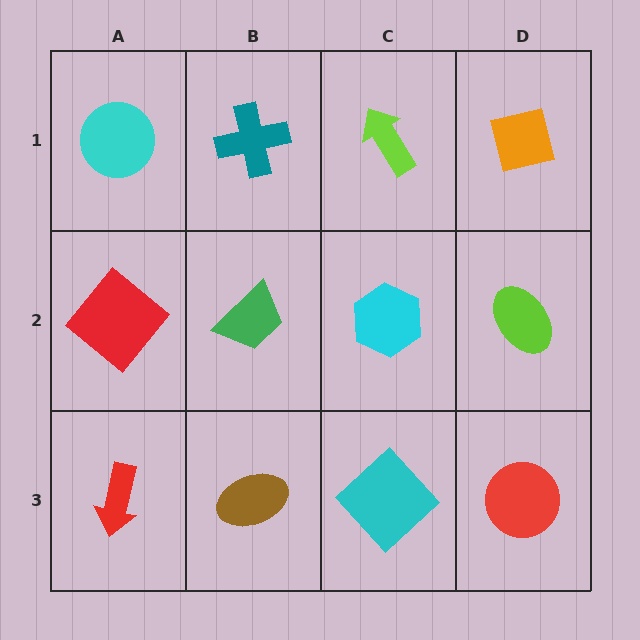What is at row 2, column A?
A red diamond.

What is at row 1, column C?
A lime arrow.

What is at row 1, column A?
A cyan circle.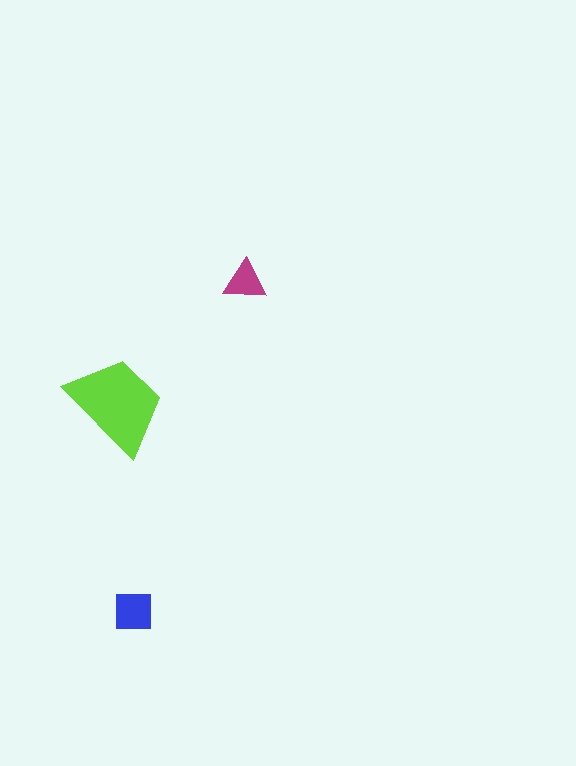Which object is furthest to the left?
The lime trapezoid is leftmost.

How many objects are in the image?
There are 3 objects in the image.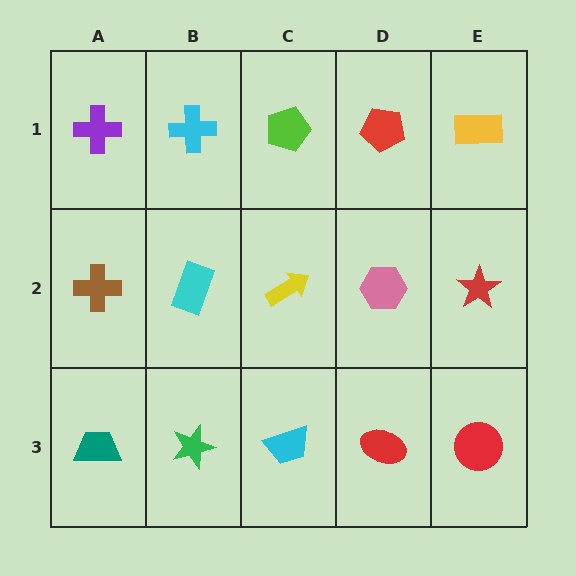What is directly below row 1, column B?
A cyan rectangle.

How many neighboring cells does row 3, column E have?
2.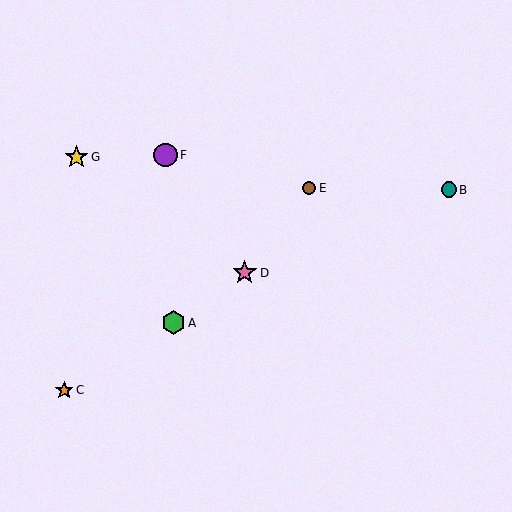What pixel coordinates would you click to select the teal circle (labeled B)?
Click at (449, 190) to select the teal circle B.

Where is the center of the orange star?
The center of the orange star is at (64, 390).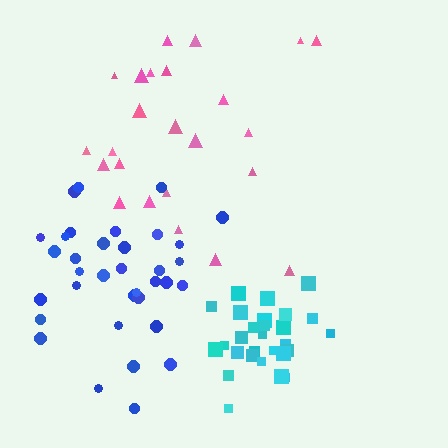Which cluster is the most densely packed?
Cyan.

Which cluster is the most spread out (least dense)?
Pink.